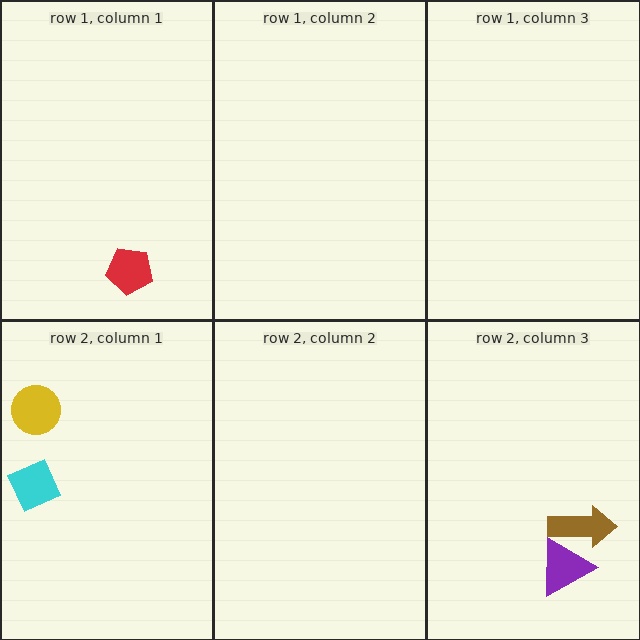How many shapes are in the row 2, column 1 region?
2.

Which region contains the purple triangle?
The row 2, column 3 region.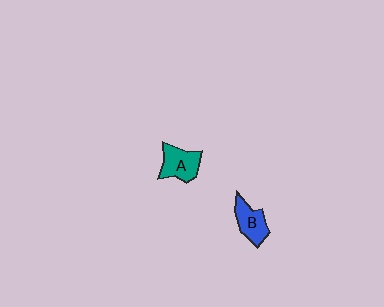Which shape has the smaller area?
Shape B (blue).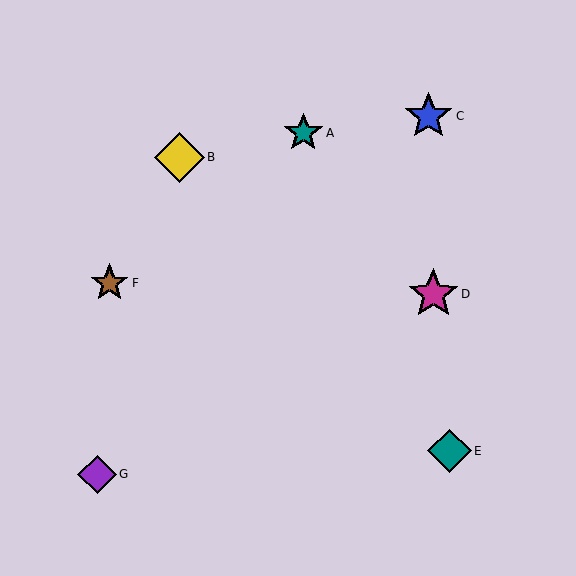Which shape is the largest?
The magenta star (labeled D) is the largest.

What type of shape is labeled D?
Shape D is a magenta star.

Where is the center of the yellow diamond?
The center of the yellow diamond is at (179, 157).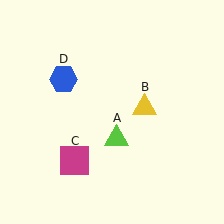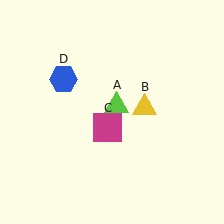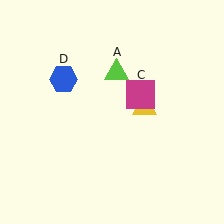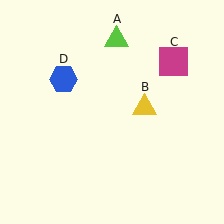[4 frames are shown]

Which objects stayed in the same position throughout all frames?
Yellow triangle (object B) and blue hexagon (object D) remained stationary.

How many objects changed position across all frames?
2 objects changed position: lime triangle (object A), magenta square (object C).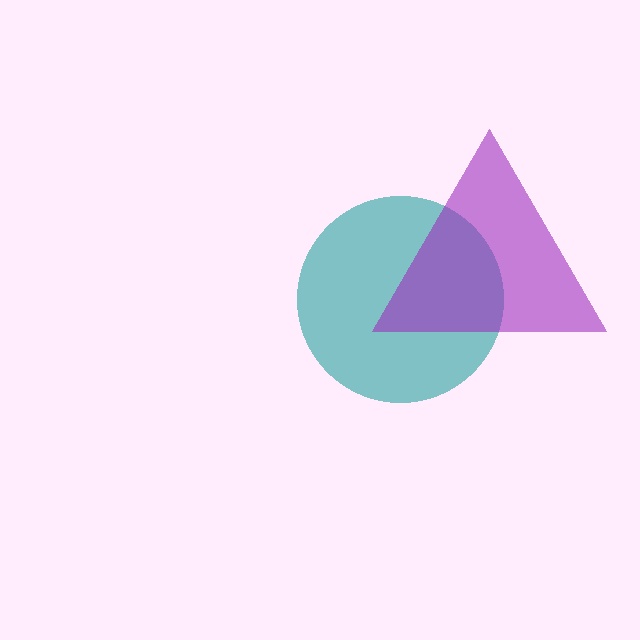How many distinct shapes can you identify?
There are 2 distinct shapes: a teal circle, a purple triangle.